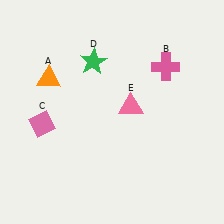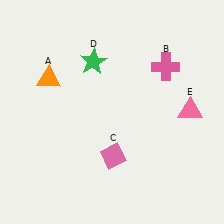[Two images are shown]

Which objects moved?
The objects that moved are: the pink diamond (C), the pink triangle (E).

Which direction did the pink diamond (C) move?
The pink diamond (C) moved right.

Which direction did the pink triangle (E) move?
The pink triangle (E) moved right.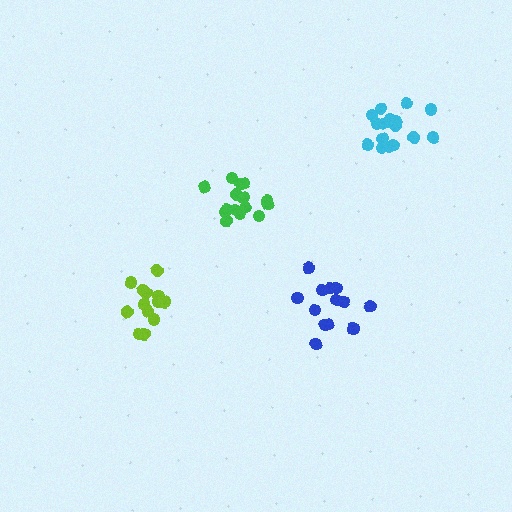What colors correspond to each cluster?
The clusters are colored: green, blue, lime, cyan.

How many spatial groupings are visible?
There are 4 spatial groupings.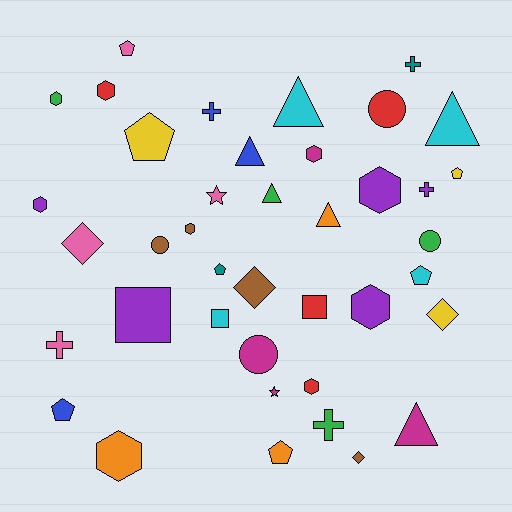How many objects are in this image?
There are 40 objects.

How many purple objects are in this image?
There are 5 purple objects.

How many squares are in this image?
There are 3 squares.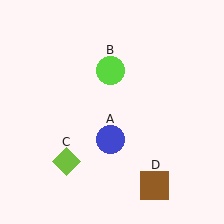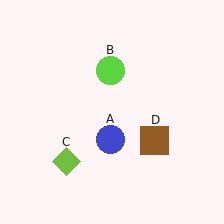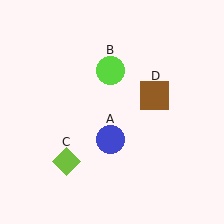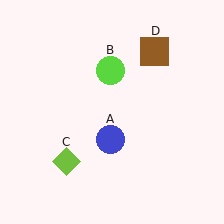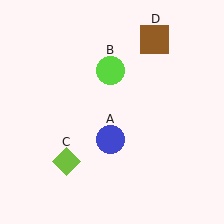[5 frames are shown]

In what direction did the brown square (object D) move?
The brown square (object D) moved up.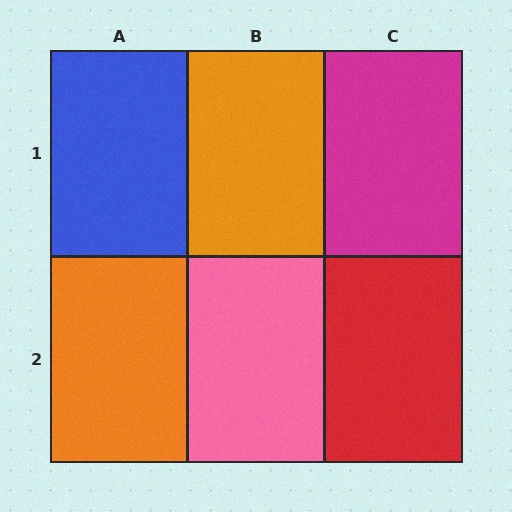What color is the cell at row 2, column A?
Orange.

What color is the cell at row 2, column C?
Red.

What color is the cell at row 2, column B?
Pink.